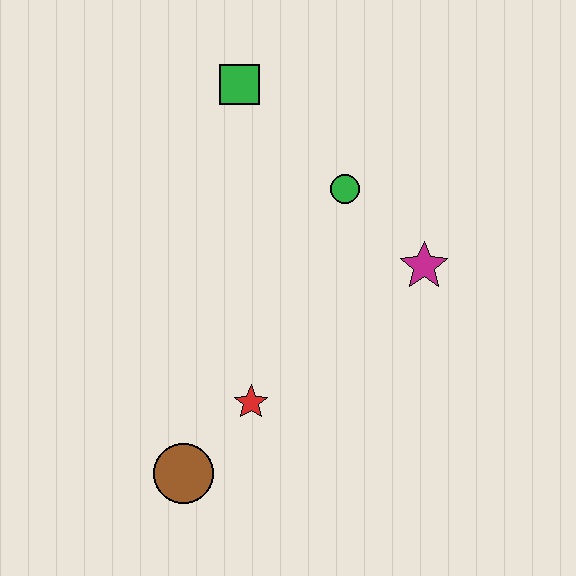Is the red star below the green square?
Yes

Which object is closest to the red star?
The brown circle is closest to the red star.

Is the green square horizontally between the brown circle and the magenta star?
Yes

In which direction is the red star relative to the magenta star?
The red star is to the left of the magenta star.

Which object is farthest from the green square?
The brown circle is farthest from the green square.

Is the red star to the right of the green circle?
No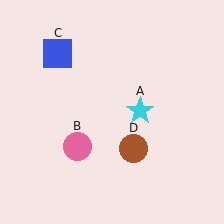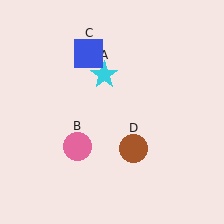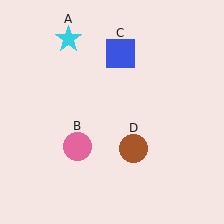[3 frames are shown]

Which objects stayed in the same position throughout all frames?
Pink circle (object B) and brown circle (object D) remained stationary.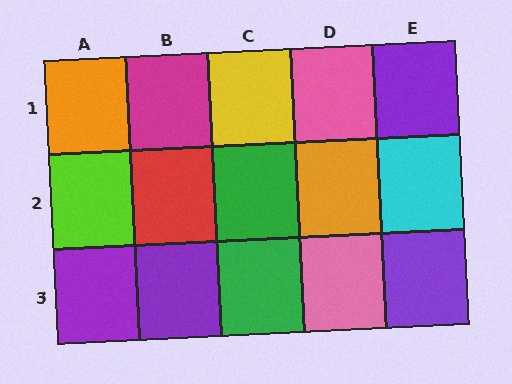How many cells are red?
1 cell is red.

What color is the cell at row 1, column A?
Orange.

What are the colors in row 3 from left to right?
Purple, purple, green, pink, purple.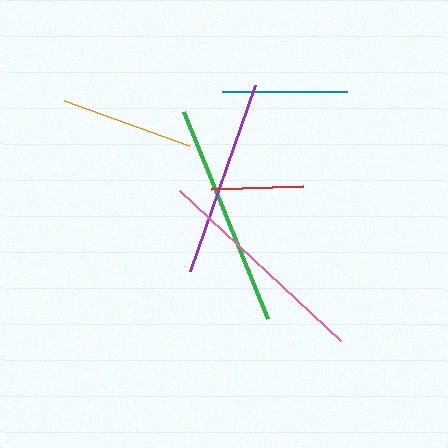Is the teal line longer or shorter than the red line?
The teal line is longer than the red line.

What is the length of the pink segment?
The pink segment is approximately 220 pixels long.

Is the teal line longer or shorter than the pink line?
The pink line is longer than the teal line.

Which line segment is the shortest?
The red line is the shortest at approximately 92 pixels.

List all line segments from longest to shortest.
From longest to shortest: green, pink, purple, orange, teal, red.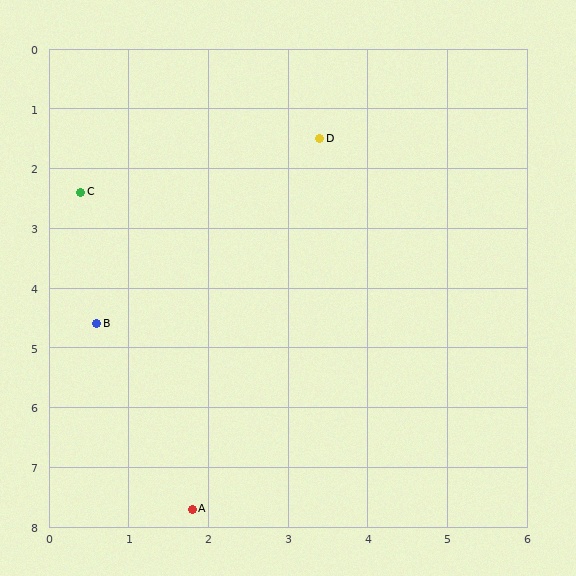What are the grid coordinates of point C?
Point C is at approximately (0.4, 2.4).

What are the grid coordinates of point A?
Point A is at approximately (1.8, 7.7).